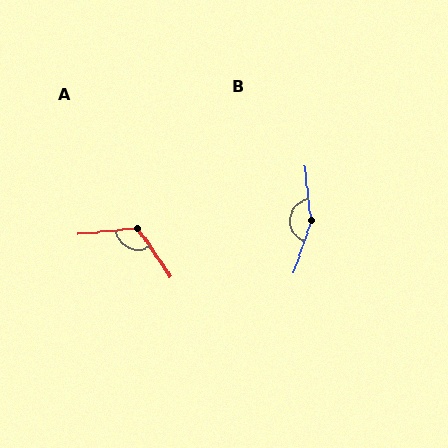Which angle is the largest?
B, at approximately 155 degrees.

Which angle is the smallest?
A, at approximately 119 degrees.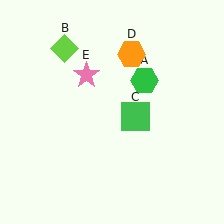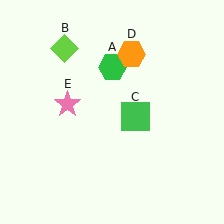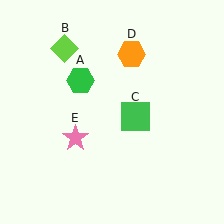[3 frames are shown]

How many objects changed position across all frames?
2 objects changed position: green hexagon (object A), pink star (object E).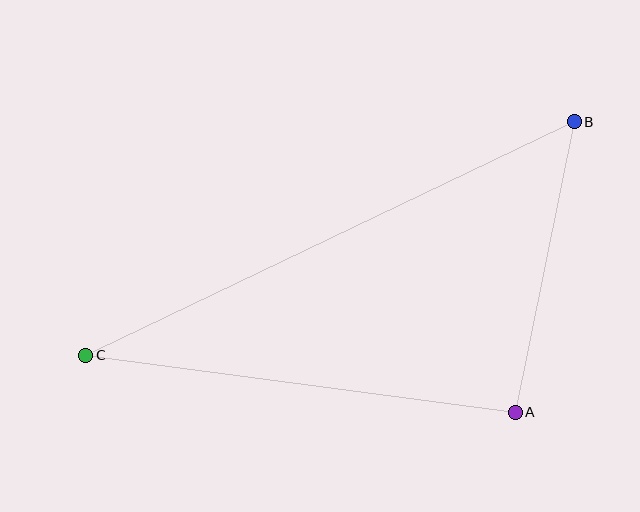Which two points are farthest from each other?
Points B and C are farthest from each other.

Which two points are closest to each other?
Points A and B are closest to each other.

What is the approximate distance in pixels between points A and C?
The distance between A and C is approximately 433 pixels.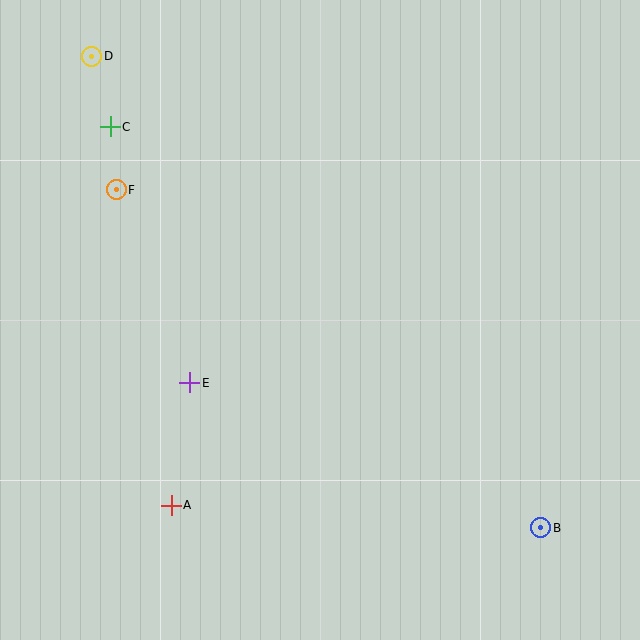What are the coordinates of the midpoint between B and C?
The midpoint between B and C is at (326, 327).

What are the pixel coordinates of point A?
Point A is at (171, 505).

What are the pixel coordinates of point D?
Point D is at (92, 56).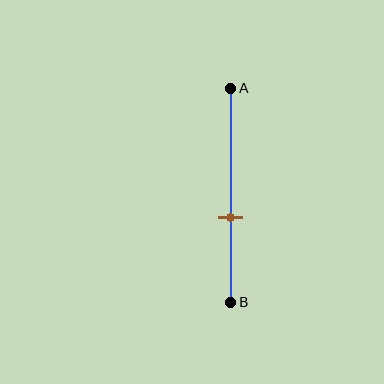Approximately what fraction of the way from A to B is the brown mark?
The brown mark is approximately 60% of the way from A to B.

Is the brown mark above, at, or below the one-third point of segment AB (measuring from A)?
The brown mark is below the one-third point of segment AB.